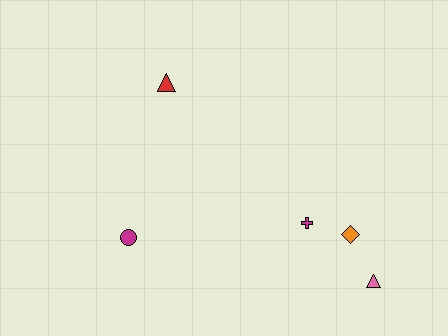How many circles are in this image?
There is 1 circle.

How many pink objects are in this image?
There is 1 pink object.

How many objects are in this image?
There are 5 objects.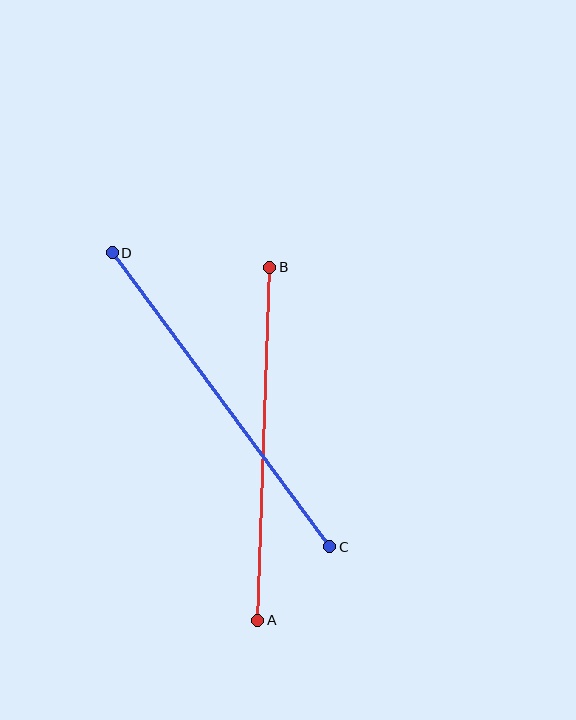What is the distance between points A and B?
The distance is approximately 353 pixels.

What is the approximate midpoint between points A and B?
The midpoint is at approximately (264, 444) pixels.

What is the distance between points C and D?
The distance is approximately 366 pixels.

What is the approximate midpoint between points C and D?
The midpoint is at approximately (221, 400) pixels.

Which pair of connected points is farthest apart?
Points C and D are farthest apart.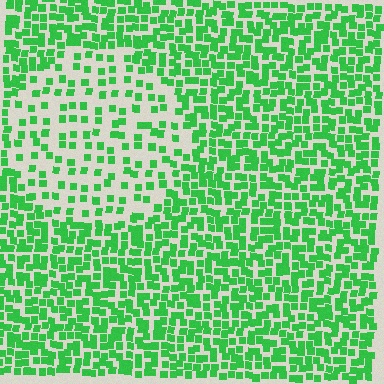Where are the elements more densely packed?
The elements are more densely packed outside the circle boundary.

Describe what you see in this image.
The image contains small green elements arranged at two different densities. A circle-shaped region is visible where the elements are less densely packed than the surrounding area.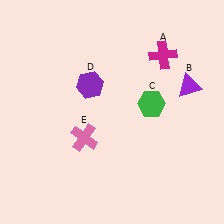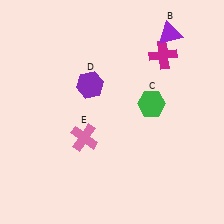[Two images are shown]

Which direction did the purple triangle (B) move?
The purple triangle (B) moved up.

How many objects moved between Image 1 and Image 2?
1 object moved between the two images.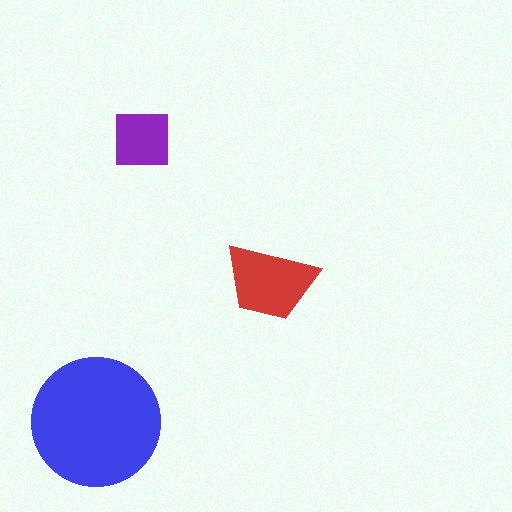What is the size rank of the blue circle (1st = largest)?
1st.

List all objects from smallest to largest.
The purple square, the red trapezoid, the blue circle.